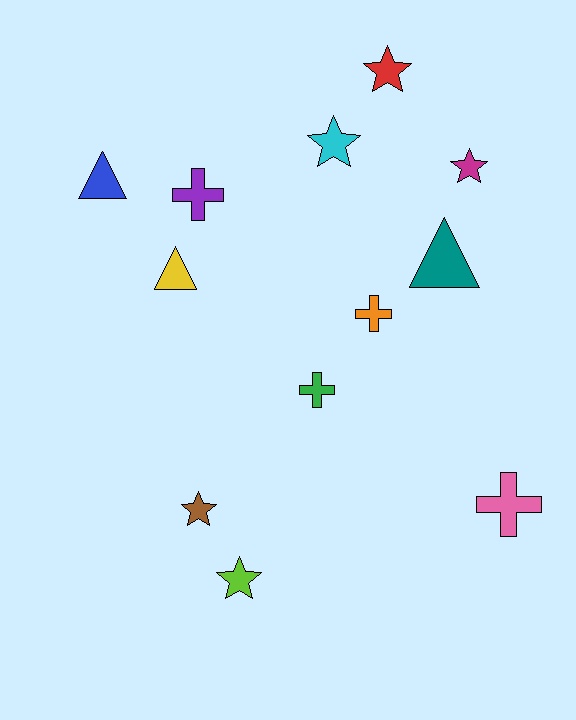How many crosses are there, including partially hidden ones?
There are 4 crosses.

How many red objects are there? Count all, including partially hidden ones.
There is 1 red object.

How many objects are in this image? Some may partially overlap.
There are 12 objects.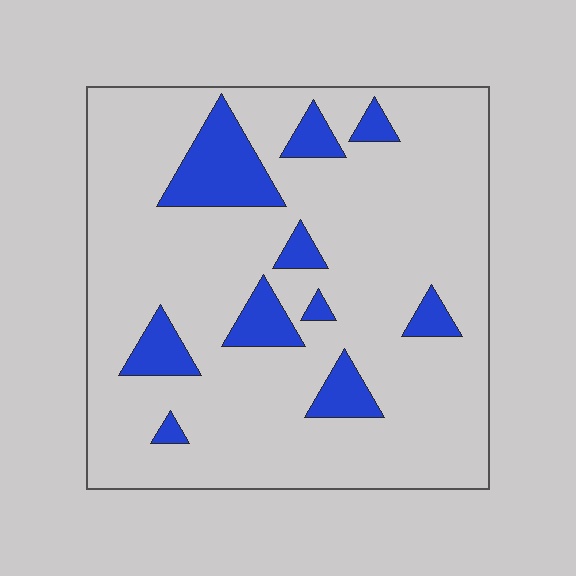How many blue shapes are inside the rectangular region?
10.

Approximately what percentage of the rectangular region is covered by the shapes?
Approximately 15%.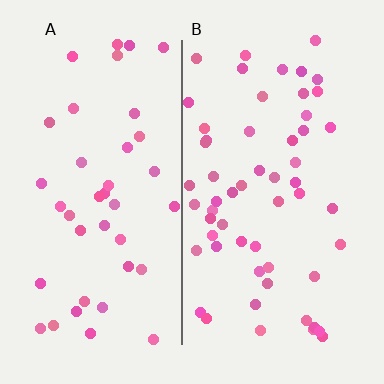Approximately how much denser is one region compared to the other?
Approximately 1.4× — region B over region A.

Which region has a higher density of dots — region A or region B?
B (the right).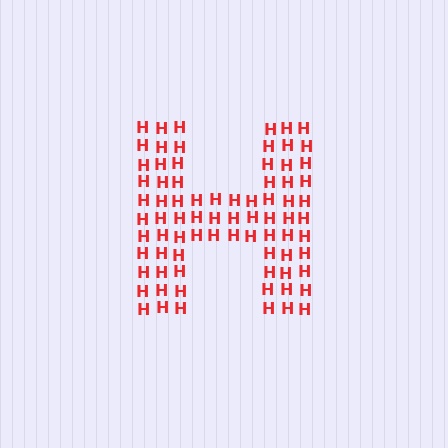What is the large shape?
The large shape is the letter H.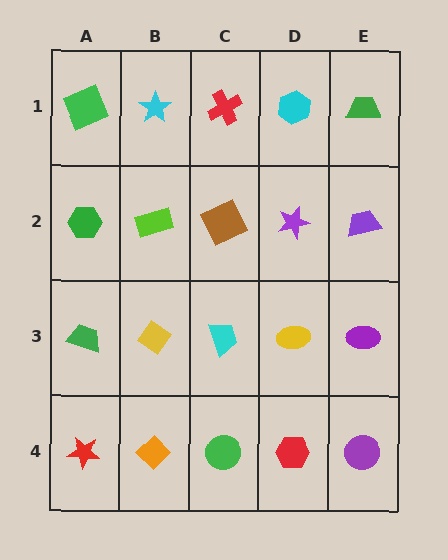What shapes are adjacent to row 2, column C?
A red cross (row 1, column C), a cyan trapezoid (row 3, column C), a lime rectangle (row 2, column B), a purple star (row 2, column D).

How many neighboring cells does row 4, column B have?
3.